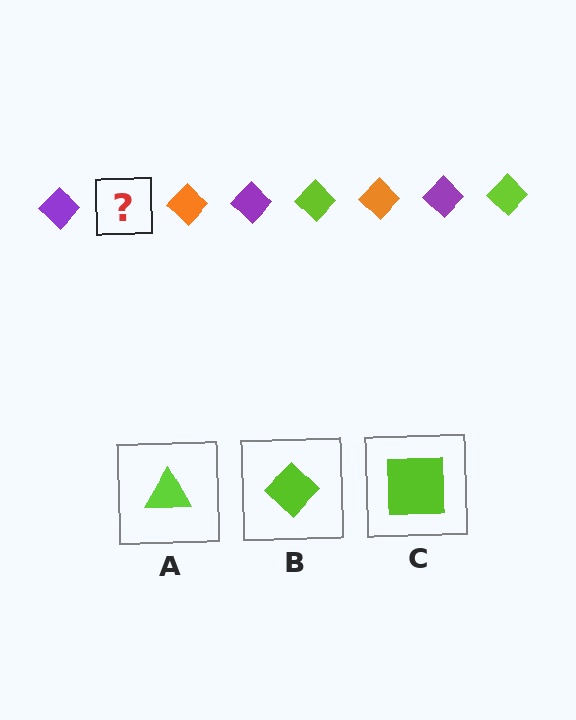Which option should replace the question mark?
Option B.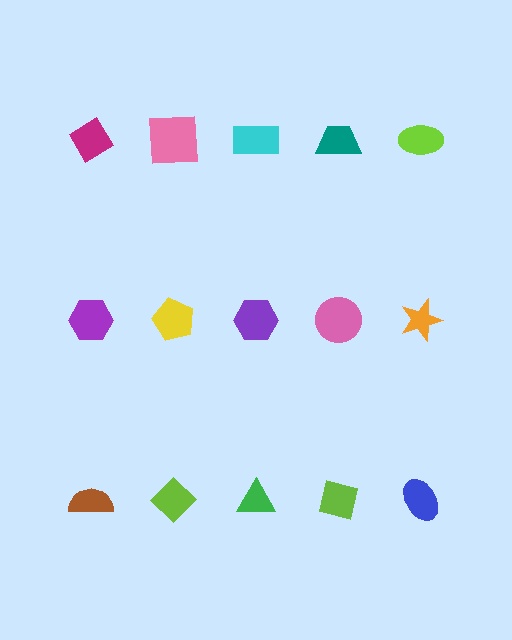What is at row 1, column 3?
A cyan rectangle.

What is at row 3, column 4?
A lime square.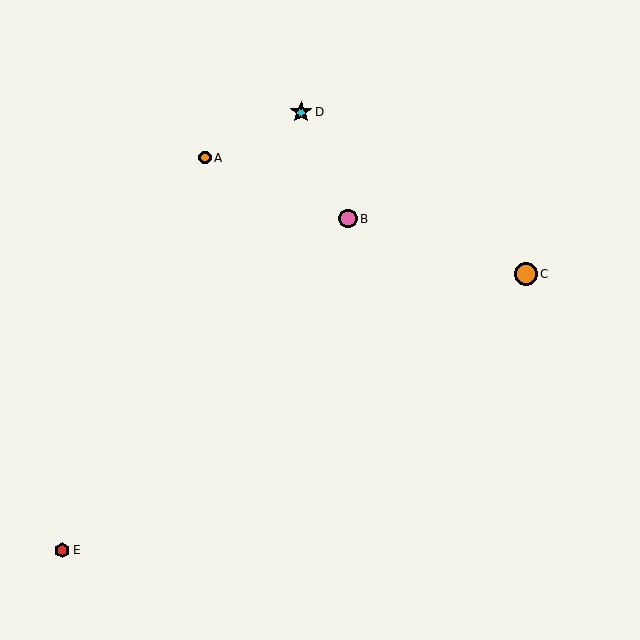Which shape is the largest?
The orange circle (labeled C) is the largest.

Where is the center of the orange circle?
The center of the orange circle is at (205, 158).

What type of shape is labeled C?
Shape C is an orange circle.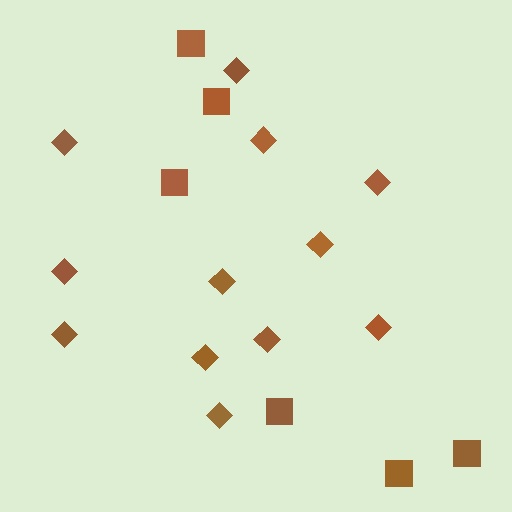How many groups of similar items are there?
There are 2 groups: one group of squares (6) and one group of diamonds (12).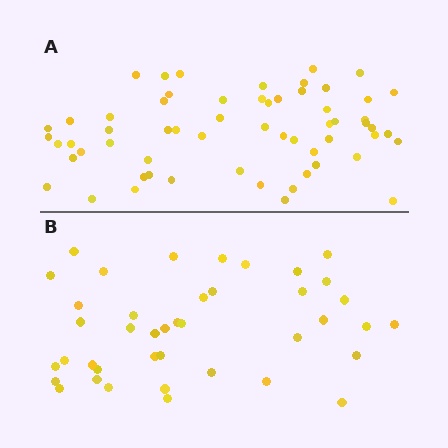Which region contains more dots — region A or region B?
Region A (the top region) has more dots.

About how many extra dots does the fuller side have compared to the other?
Region A has approximately 20 more dots than region B.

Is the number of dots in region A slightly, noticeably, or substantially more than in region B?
Region A has substantially more. The ratio is roughly 1.5 to 1.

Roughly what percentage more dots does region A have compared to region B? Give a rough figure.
About 45% more.